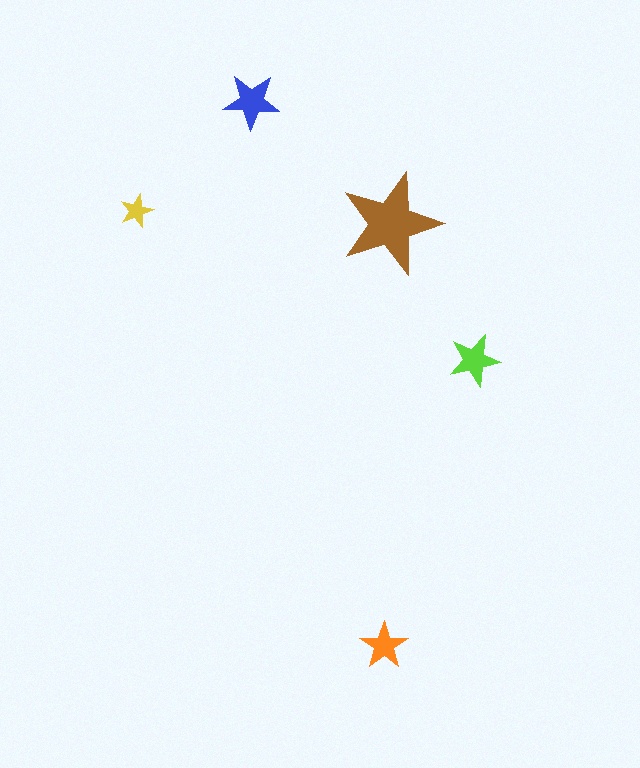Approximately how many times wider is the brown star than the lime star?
About 2 times wider.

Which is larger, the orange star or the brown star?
The brown one.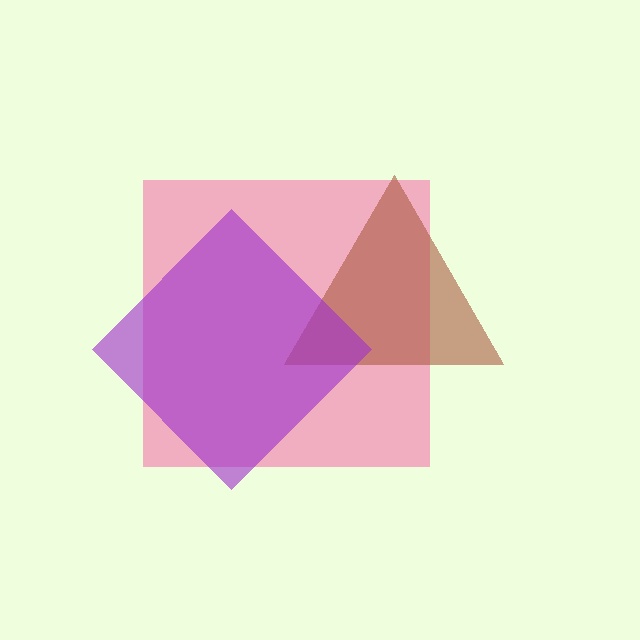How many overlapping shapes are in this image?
There are 3 overlapping shapes in the image.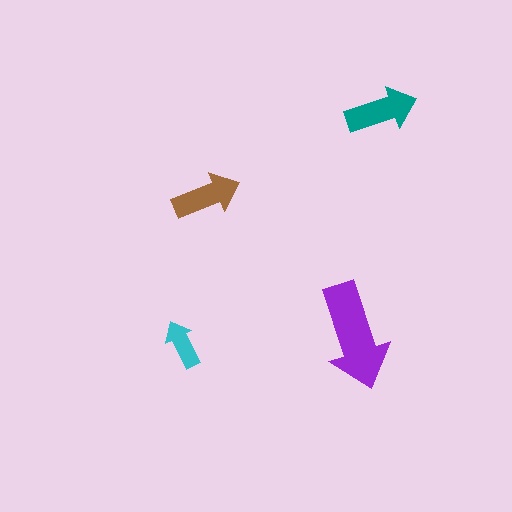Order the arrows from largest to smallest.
the purple one, the teal one, the brown one, the cyan one.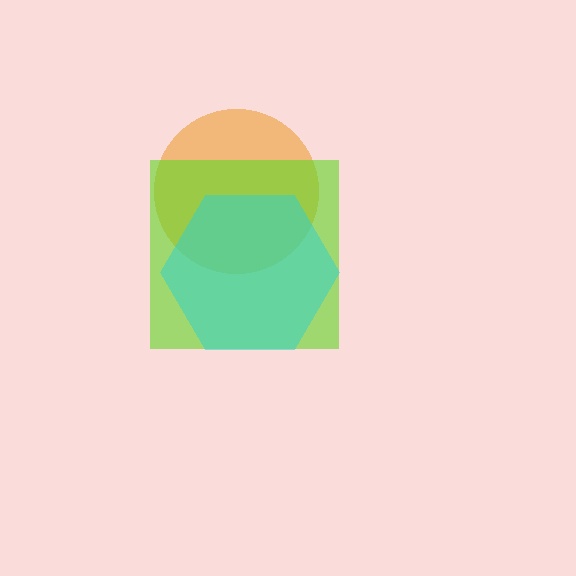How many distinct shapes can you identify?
There are 3 distinct shapes: an orange circle, a lime square, a cyan hexagon.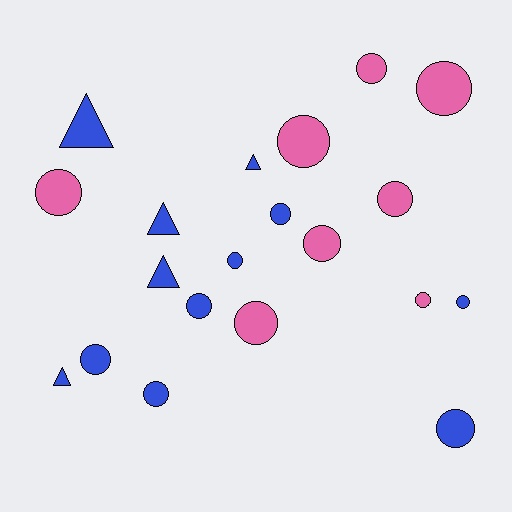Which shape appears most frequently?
Circle, with 15 objects.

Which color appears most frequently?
Blue, with 12 objects.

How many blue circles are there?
There are 7 blue circles.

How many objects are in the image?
There are 20 objects.